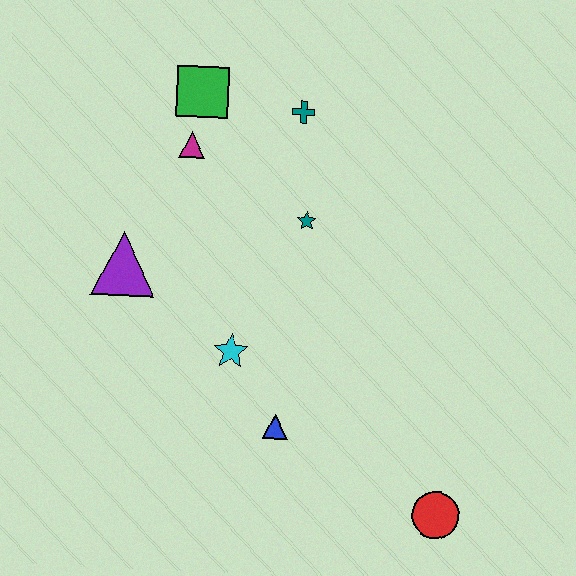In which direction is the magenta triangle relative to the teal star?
The magenta triangle is to the left of the teal star.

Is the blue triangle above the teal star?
No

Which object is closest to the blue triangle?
The cyan star is closest to the blue triangle.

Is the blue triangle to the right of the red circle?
No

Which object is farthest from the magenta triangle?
The red circle is farthest from the magenta triangle.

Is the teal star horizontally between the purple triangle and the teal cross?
No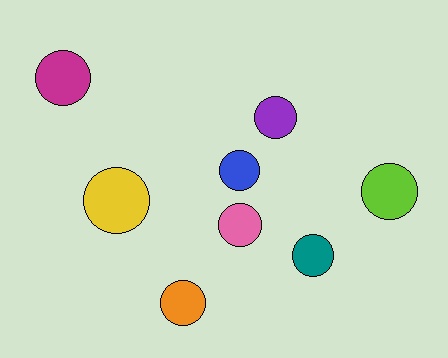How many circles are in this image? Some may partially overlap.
There are 8 circles.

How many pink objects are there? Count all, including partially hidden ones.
There is 1 pink object.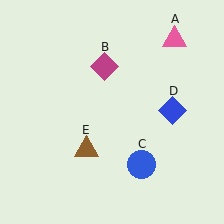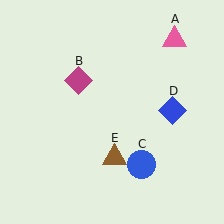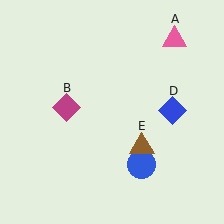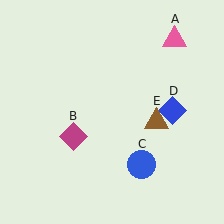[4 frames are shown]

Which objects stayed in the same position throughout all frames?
Pink triangle (object A) and blue circle (object C) and blue diamond (object D) remained stationary.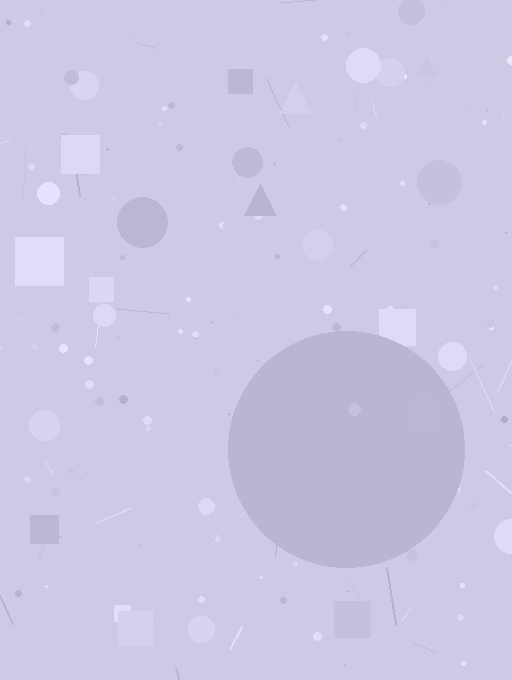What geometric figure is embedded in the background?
A circle is embedded in the background.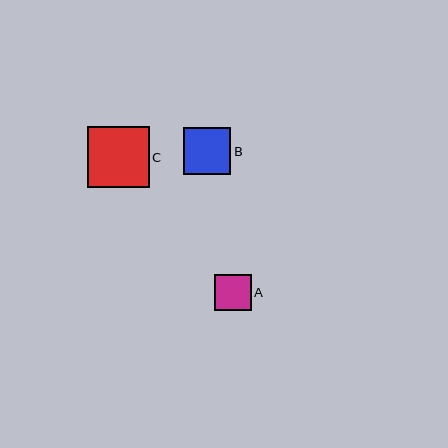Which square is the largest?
Square C is the largest with a size of approximately 61 pixels.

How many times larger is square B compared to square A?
Square B is approximately 1.3 times the size of square A.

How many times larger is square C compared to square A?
Square C is approximately 1.7 times the size of square A.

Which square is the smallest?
Square A is the smallest with a size of approximately 36 pixels.